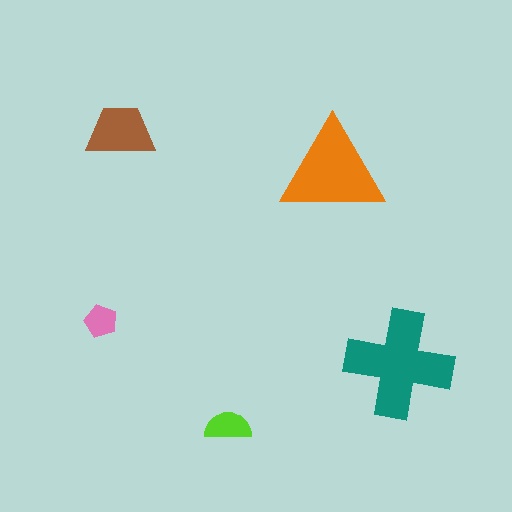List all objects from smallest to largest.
The pink pentagon, the lime semicircle, the brown trapezoid, the orange triangle, the teal cross.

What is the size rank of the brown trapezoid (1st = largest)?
3rd.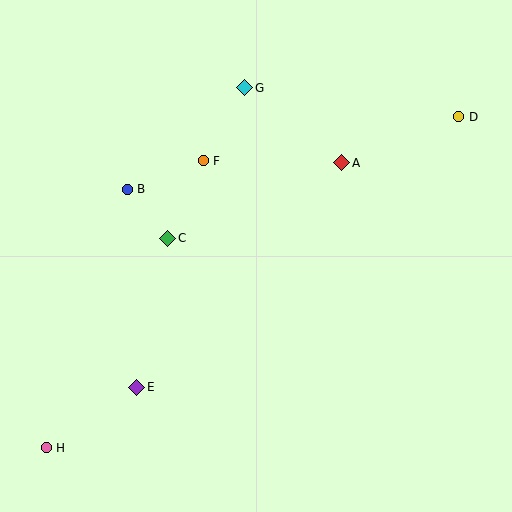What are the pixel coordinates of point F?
Point F is at (203, 161).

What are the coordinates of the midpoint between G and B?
The midpoint between G and B is at (186, 138).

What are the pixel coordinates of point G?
Point G is at (244, 88).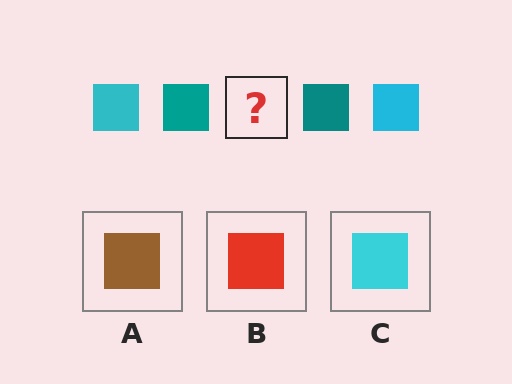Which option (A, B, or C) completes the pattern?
C.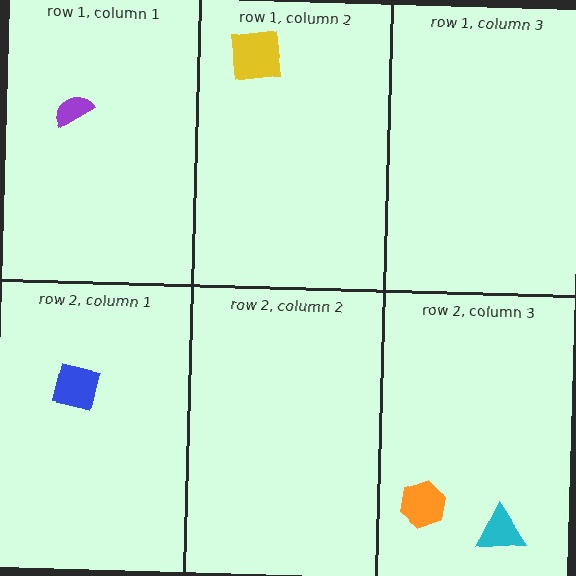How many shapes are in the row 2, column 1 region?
1.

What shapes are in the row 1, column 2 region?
The yellow square.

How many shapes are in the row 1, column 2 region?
1.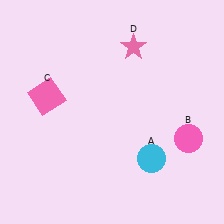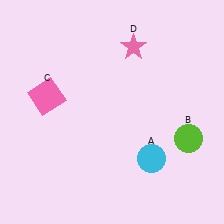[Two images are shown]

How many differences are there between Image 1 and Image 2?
There is 1 difference between the two images.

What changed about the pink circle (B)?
In Image 1, B is pink. In Image 2, it changed to lime.